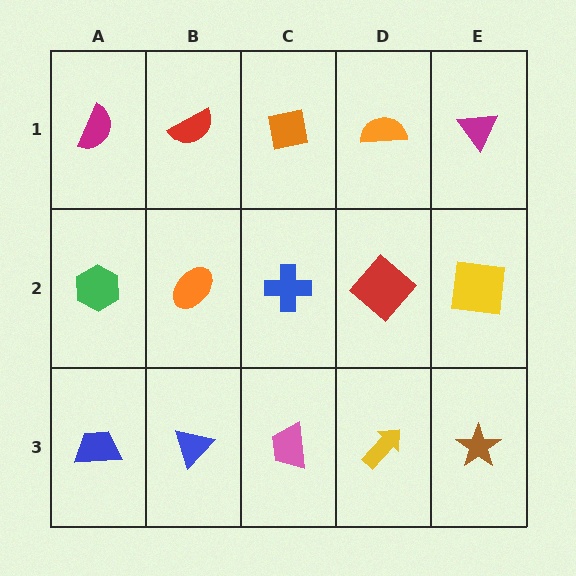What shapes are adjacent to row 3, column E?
A yellow square (row 2, column E), a yellow arrow (row 3, column D).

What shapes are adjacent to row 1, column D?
A red diamond (row 2, column D), an orange square (row 1, column C), a magenta triangle (row 1, column E).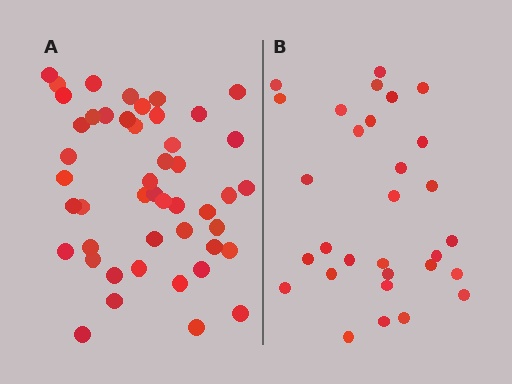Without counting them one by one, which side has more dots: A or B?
Region A (the left region) has more dots.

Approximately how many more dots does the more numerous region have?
Region A has approximately 15 more dots than region B.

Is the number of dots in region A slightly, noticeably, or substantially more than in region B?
Region A has substantially more. The ratio is roughly 1.6 to 1.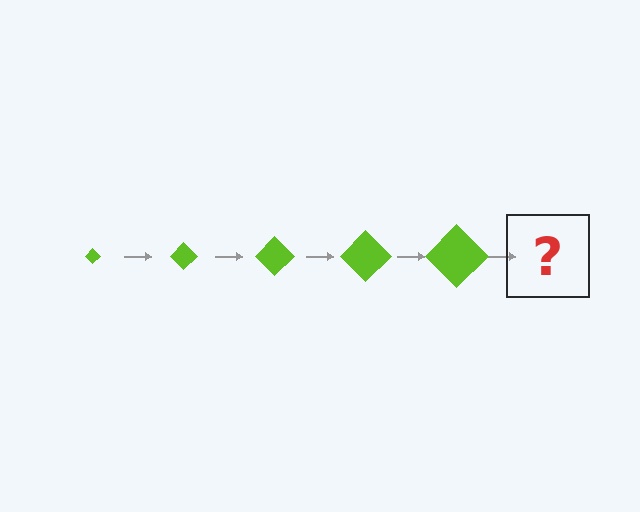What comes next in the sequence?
The next element should be a lime diamond, larger than the previous one.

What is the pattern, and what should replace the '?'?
The pattern is that the diamond gets progressively larger each step. The '?' should be a lime diamond, larger than the previous one.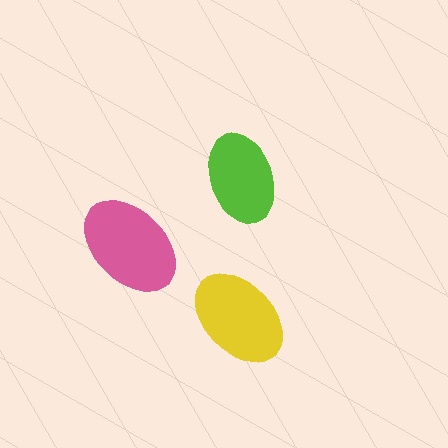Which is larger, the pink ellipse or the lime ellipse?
The pink one.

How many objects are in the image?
There are 3 objects in the image.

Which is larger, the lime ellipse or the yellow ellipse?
The yellow one.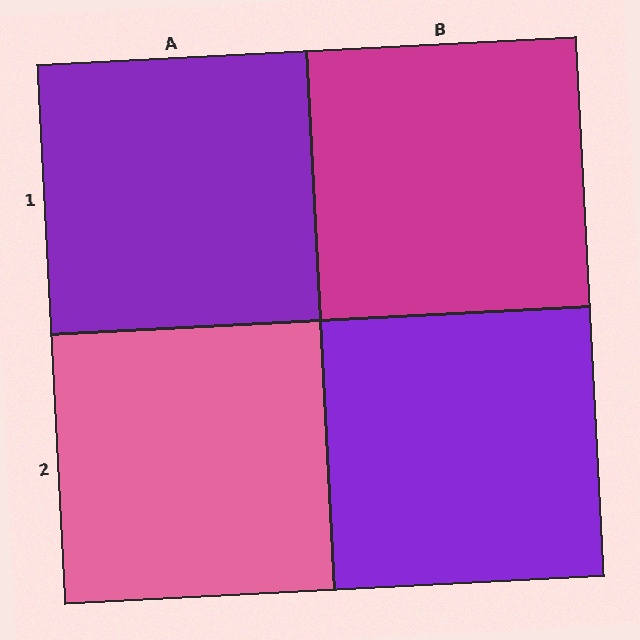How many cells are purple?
2 cells are purple.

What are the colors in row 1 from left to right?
Purple, magenta.